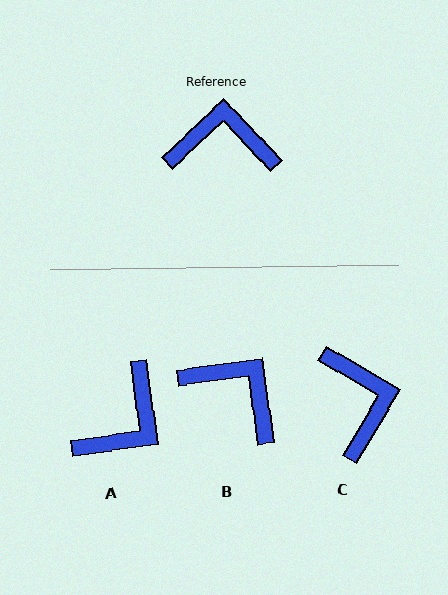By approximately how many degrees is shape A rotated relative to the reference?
Approximately 126 degrees clockwise.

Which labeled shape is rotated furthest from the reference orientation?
A, about 126 degrees away.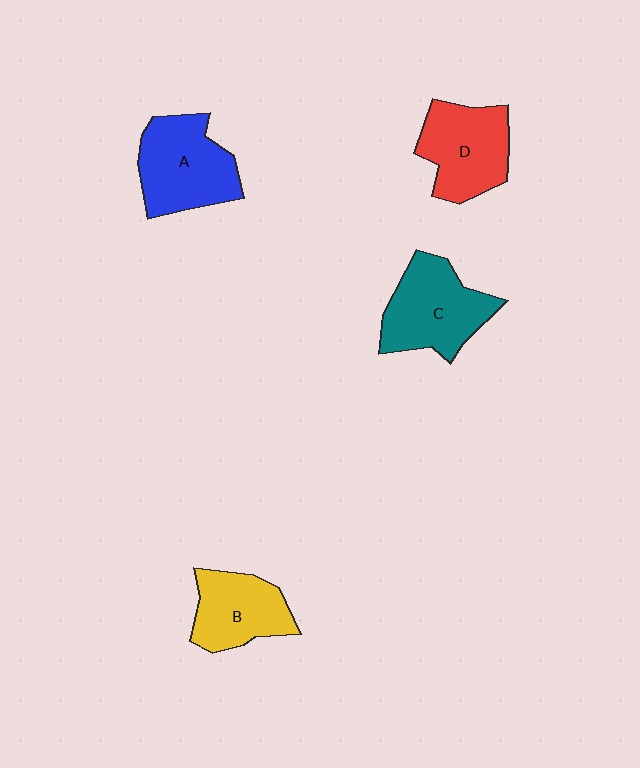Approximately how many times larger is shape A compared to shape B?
Approximately 1.3 times.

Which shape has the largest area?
Shape A (blue).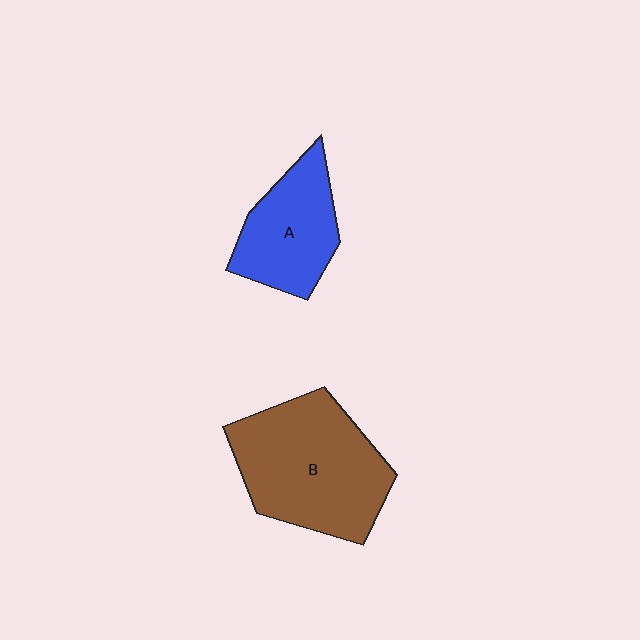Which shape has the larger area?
Shape B (brown).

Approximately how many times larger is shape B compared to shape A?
Approximately 1.6 times.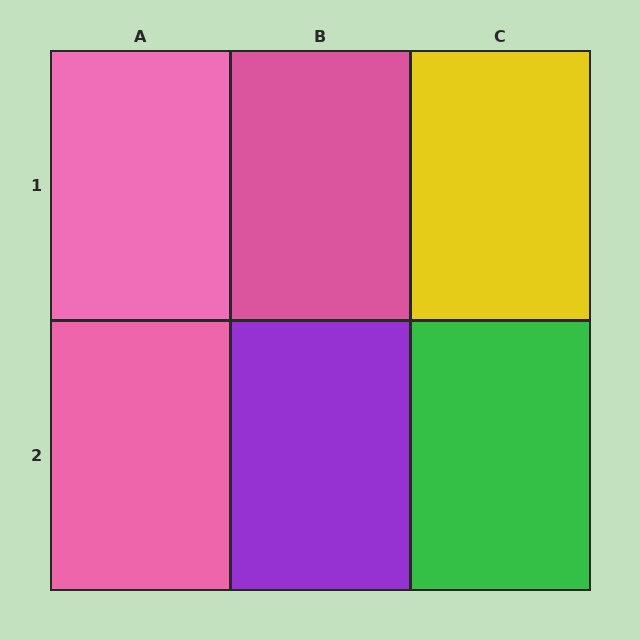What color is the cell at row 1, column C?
Yellow.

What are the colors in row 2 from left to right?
Pink, purple, green.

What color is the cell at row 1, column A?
Pink.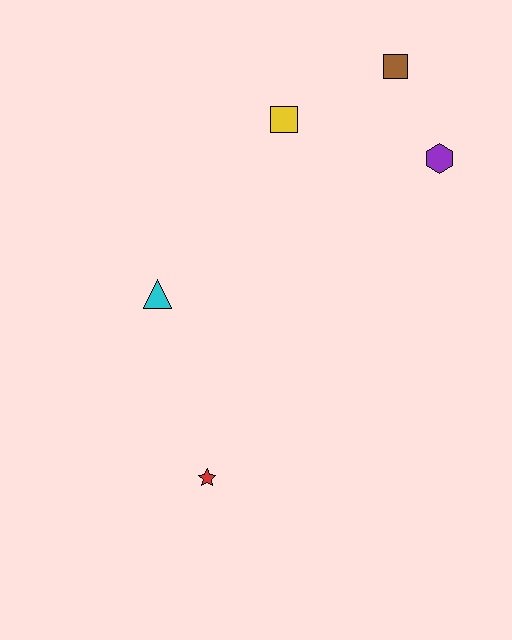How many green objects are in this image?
There are no green objects.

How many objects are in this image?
There are 5 objects.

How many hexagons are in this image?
There is 1 hexagon.